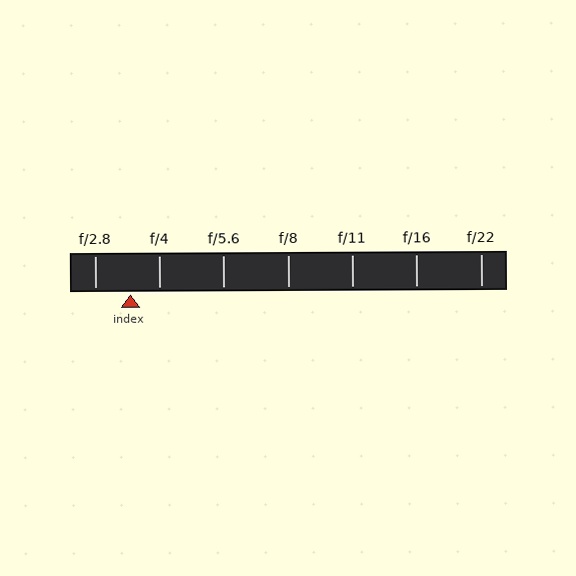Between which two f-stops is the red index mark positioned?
The index mark is between f/2.8 and f/4.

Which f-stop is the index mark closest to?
The index mark is closest to f/4.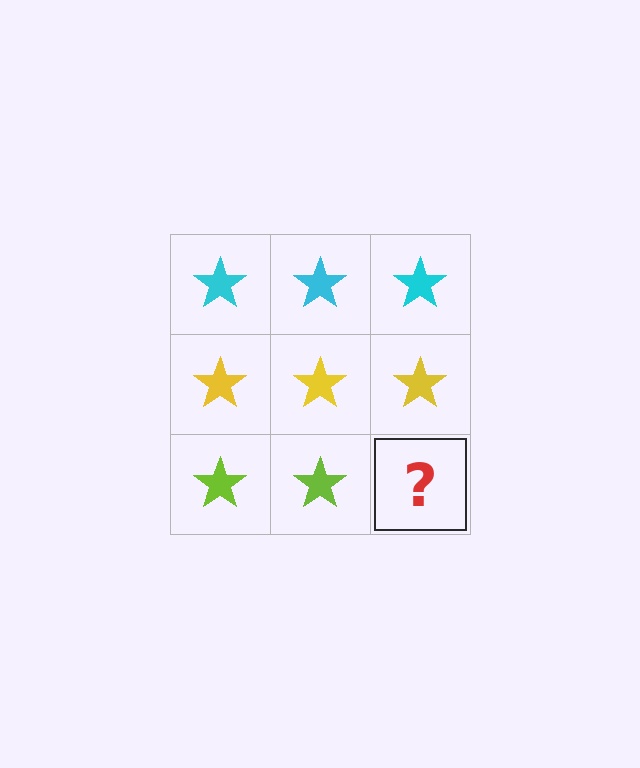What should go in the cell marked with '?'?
The missing cell should contain a lime star.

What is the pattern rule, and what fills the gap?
The rule is that each row has a consistent color. The gap should be filled with a lime star.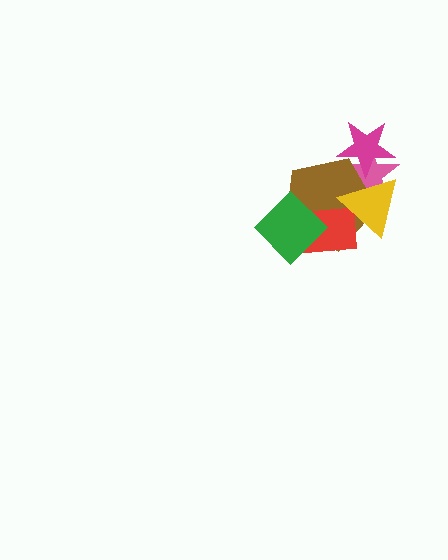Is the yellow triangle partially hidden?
No, no other shape covers it.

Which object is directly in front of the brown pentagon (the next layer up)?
The red rectangle is directly in front of the brown pentagon.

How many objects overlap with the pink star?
3 objects overlap with the pink star.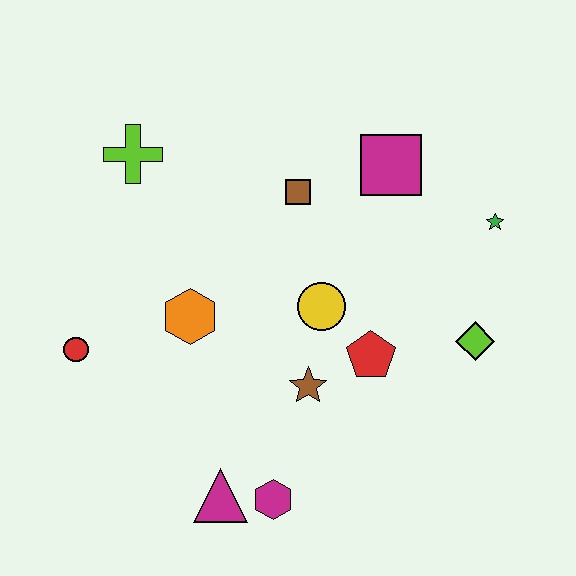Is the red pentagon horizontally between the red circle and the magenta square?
Yes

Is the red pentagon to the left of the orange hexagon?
No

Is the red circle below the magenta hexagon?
No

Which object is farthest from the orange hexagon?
The green star is farthest from the orange hexagon.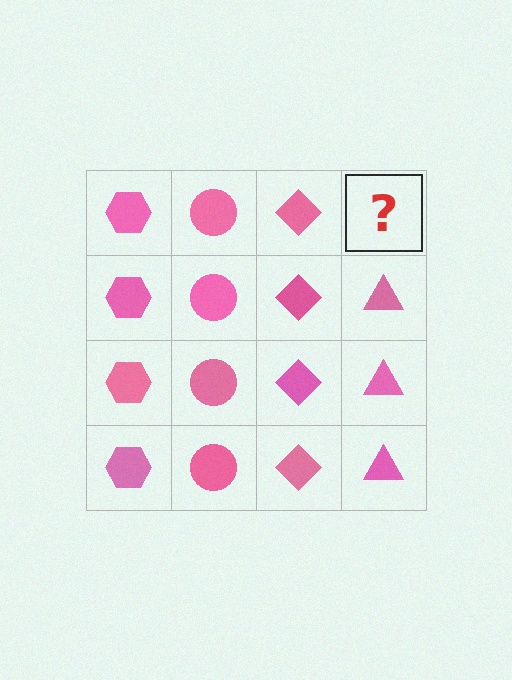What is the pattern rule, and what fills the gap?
The rule is that each column has a consistent shape. The gap should be filled with a pink triangle.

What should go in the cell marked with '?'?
The missing cell should contain a pink triangle.